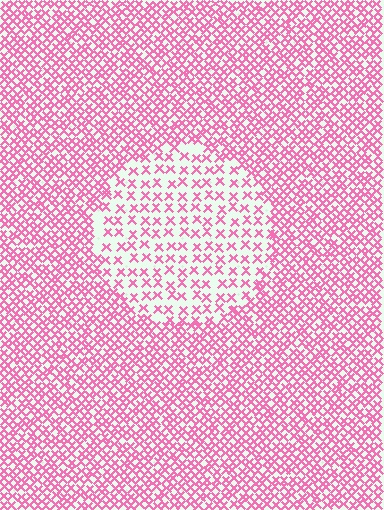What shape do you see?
I see a circle.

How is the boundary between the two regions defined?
The boundary is defined by a change in element density (approximately 2.2x ratio). All elements are the same color, size, and shape.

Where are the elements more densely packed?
The elements are more densely packed outside the circle boundary.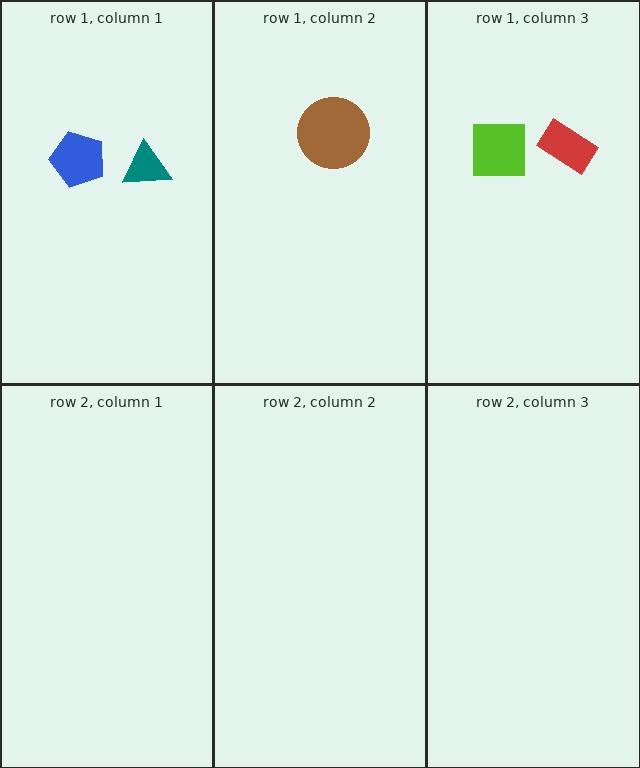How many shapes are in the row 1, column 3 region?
2.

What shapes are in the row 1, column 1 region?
The blue pentagon, the teal triangle.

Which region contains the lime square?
The row 1, column 3 region.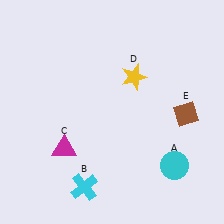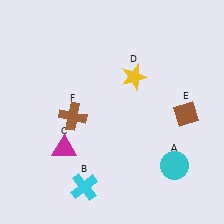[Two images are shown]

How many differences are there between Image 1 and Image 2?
There is 1 difference between the two images.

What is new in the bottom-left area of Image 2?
A brown cross (F) was added in the bottom-left area of Image 2.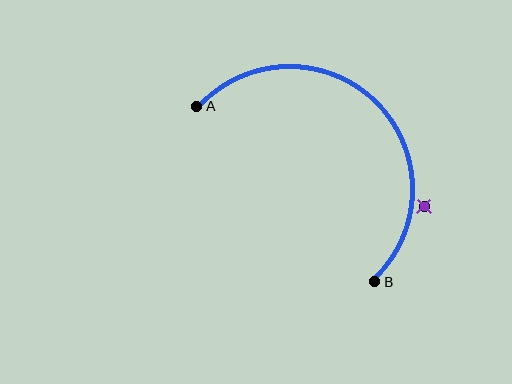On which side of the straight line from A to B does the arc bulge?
The arc bulges above and to the right of the straight line connecting A and B.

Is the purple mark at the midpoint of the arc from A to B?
No — the purple mark does not lie on the arc at all. It sits slightly outside the curve.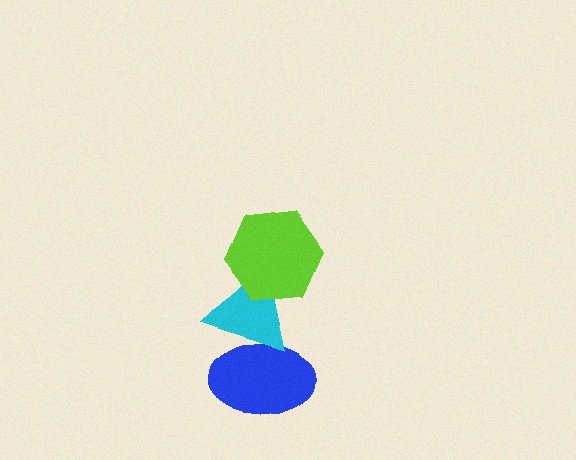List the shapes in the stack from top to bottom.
From top to bottom: the lime hexagon, the cyan triangle, the blue ellipse.